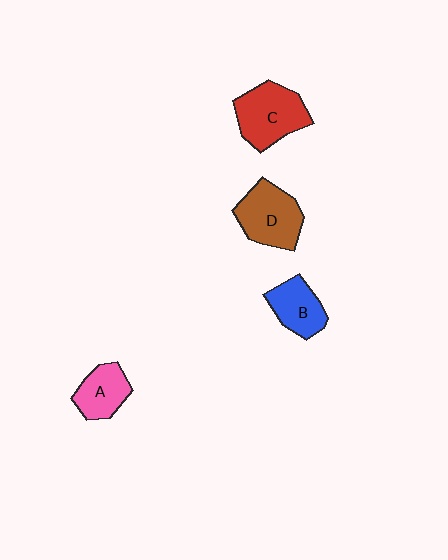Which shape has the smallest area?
Shape A (pink).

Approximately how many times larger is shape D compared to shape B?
Approximately 1.4 times.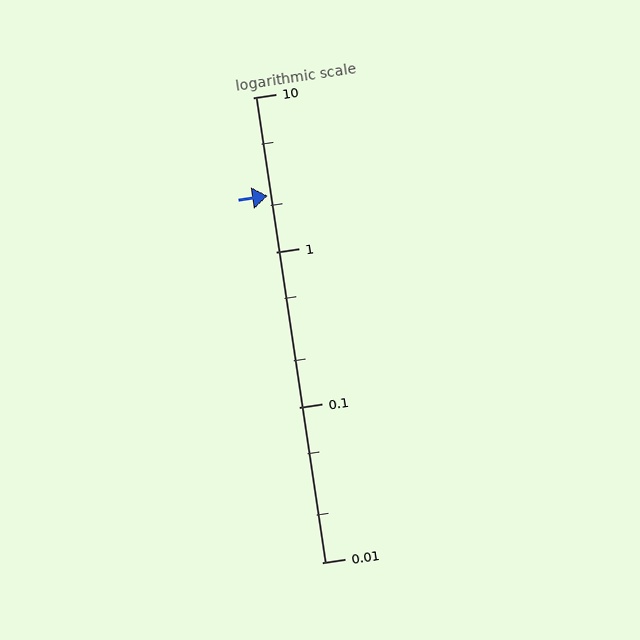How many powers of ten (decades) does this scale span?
The scale spans 3 decades, from 0.01 to 10.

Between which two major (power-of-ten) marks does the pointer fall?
The pointer is between 1 and 10.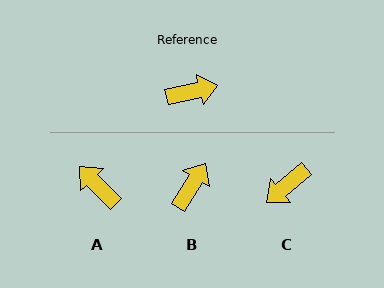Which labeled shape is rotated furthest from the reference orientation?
C, about 152 degrees away.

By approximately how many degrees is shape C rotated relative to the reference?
Approximately 152 degrees clockwise.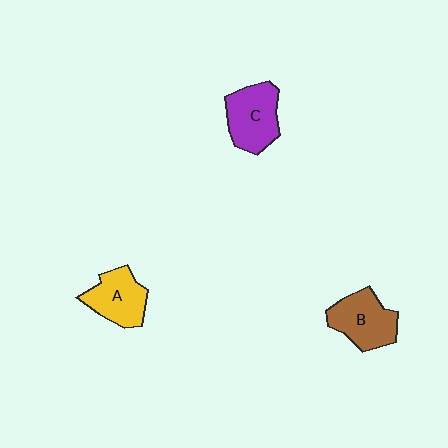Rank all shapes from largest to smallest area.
From largest to smallest: C (purple), B (brown), A (yellow).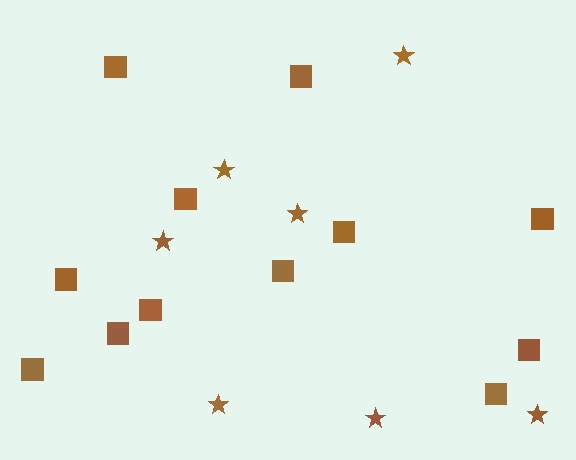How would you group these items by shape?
There are 2 groups: one group of stars (7) and one group of squares (12).